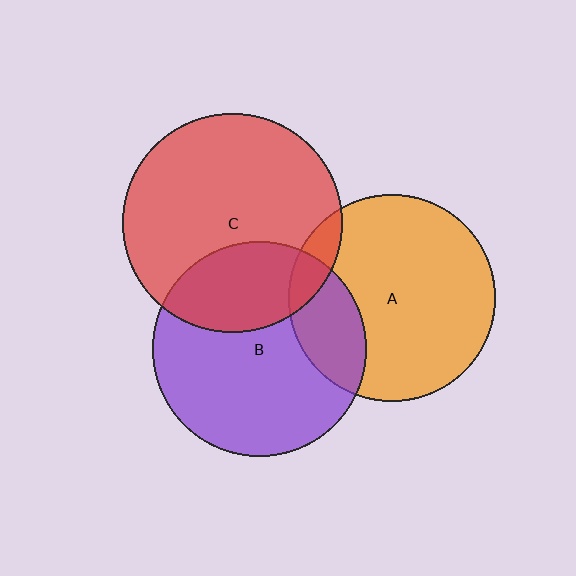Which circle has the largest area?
Circle C (red).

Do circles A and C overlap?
Yes.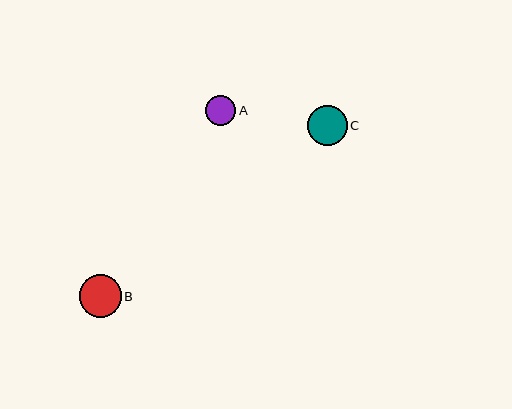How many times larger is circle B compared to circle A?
Circle B is approximately 1.4 times the size of circle A.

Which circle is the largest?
Circle B is the largest with a size of approximately 42 pixels.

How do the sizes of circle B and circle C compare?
Circle B and circle C are approximately the same size.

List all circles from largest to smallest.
From largest to smallest: B, C, A.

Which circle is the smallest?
Circle A is the smallest with a size of approximately 30 pixels.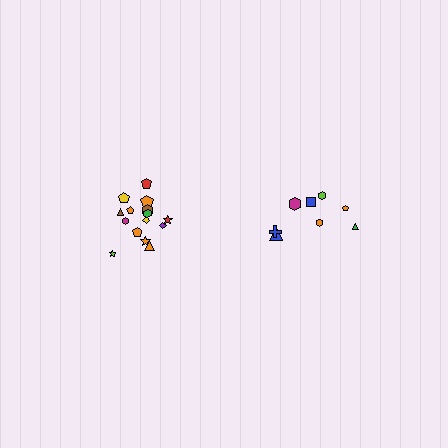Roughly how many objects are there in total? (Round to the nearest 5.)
Roughly 25 objects in total.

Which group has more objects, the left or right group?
The left group.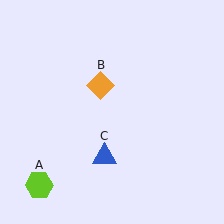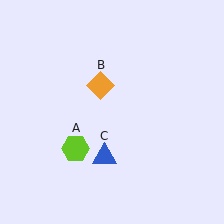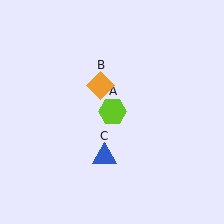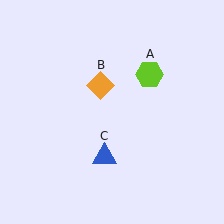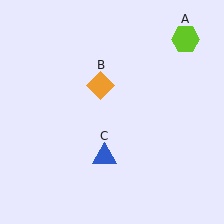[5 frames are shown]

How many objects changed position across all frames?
1 object changed position: lime hexagon (object A).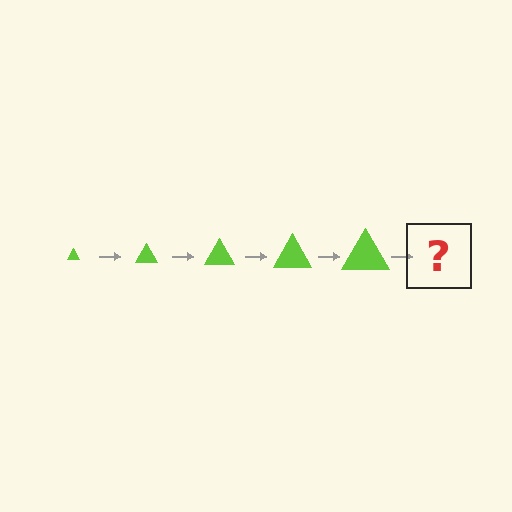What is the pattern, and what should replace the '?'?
The pattern is that the triangle gets progressively larger each step. The '?' should be a lime triangle, larger than the previous one.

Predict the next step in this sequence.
The next step is a lime triangle, larger than the previous one.